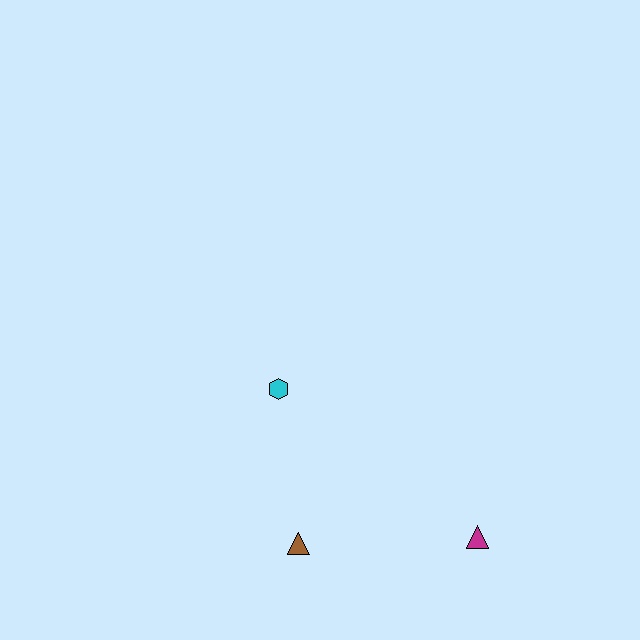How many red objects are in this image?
There are no red objects.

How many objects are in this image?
There are 3 objects.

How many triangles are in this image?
There are 2 triangles.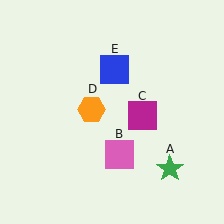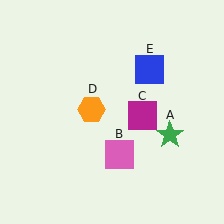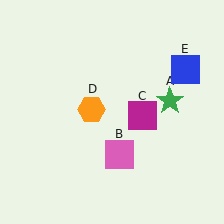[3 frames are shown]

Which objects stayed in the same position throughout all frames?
Pink square (object B) and magenta square (object C) and orange hexagon (object D) remained stationary.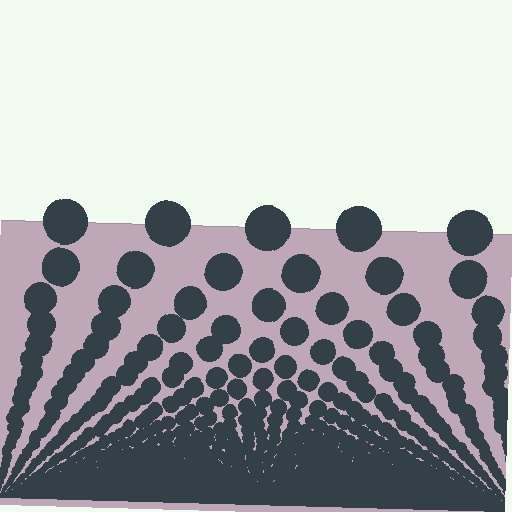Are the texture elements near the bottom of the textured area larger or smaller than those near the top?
Smaller. The gradient is inverted — elements near the bottom are smaller and denser.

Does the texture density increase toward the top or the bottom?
Density increases toward the bottom.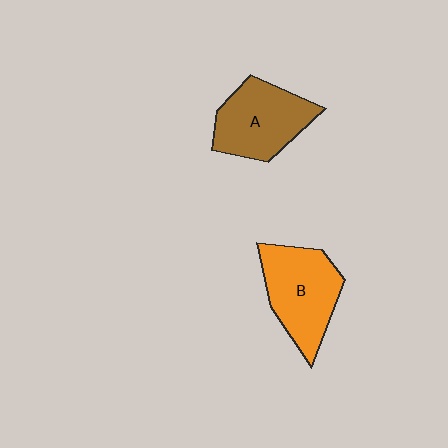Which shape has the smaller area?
Shape A (brown).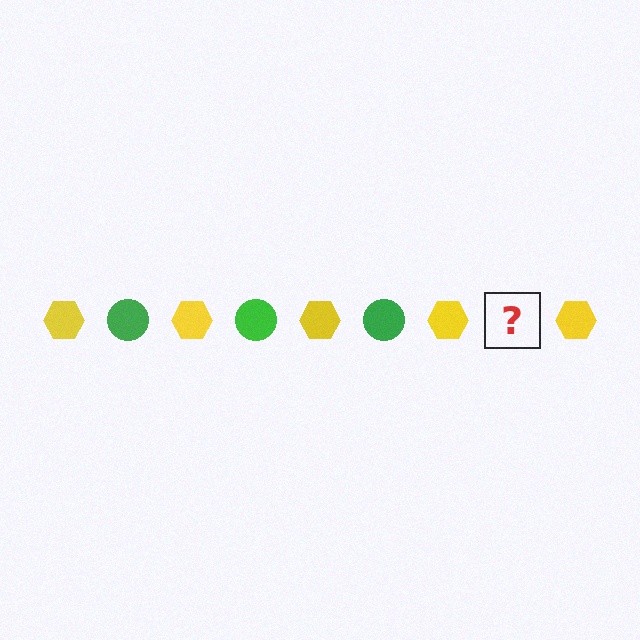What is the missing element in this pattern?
The missing element is a green circle.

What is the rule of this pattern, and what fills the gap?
The rule is that the pattern alternates between yellow hexagon and green circle. The gap should be filled with a green circle.